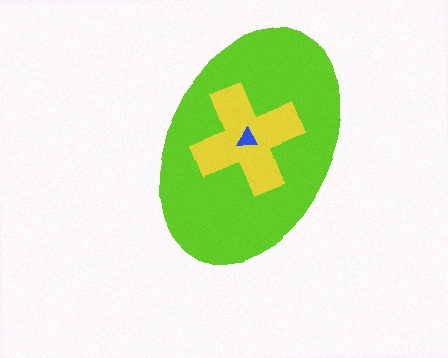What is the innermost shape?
The blue triangle.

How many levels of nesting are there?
3.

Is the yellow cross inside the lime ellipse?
Yes.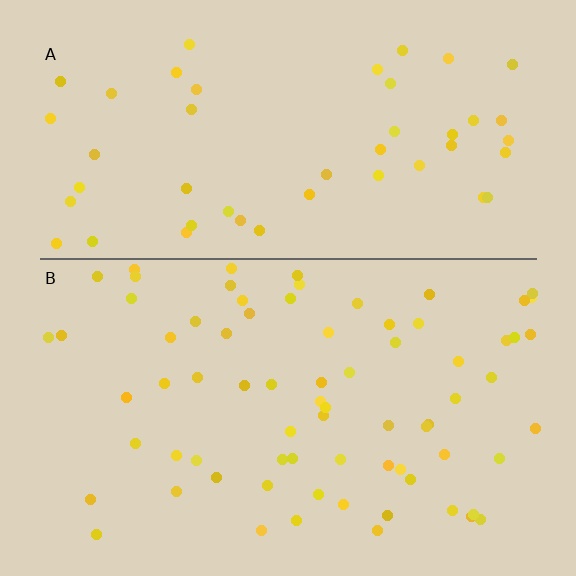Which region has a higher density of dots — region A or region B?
B (the bottom).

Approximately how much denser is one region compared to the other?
Approximately 1.5× — region B over region A.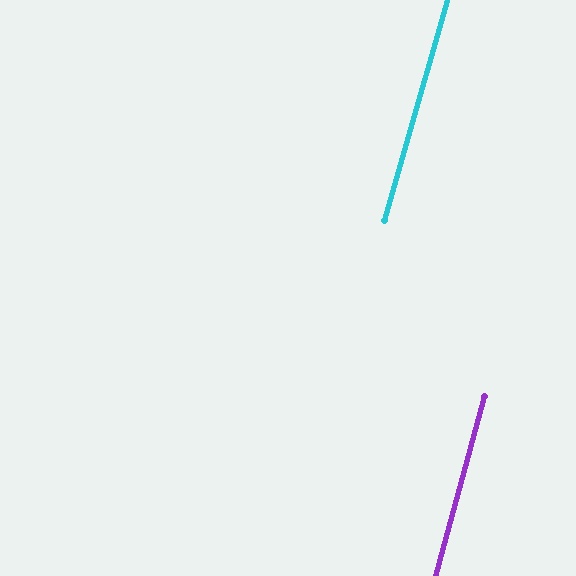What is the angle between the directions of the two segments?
Approximately 1 degree.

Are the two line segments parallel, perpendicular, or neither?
Parallel — their directions differ by only 0.7°.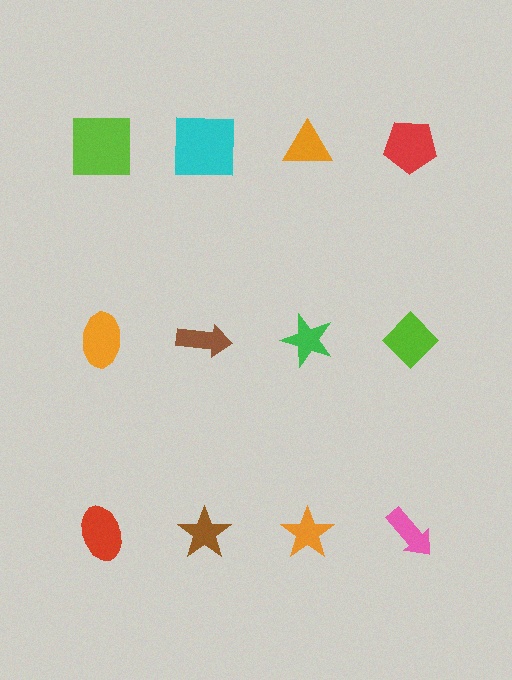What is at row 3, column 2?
A brown star.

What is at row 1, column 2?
A cyan square.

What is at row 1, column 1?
A lime square.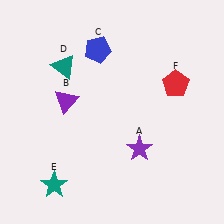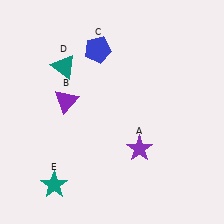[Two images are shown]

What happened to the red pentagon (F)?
The red pentagon (F) was removed in Image 2. It was in the top-right area of Image 1.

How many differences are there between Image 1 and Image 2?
There is 1 difference between the two images.